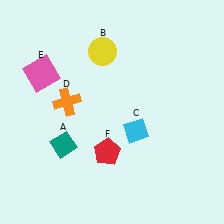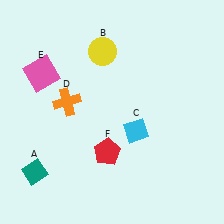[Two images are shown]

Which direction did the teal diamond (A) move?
The teal diamond (A) moved left.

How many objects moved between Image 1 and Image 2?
1 object moved between the two images.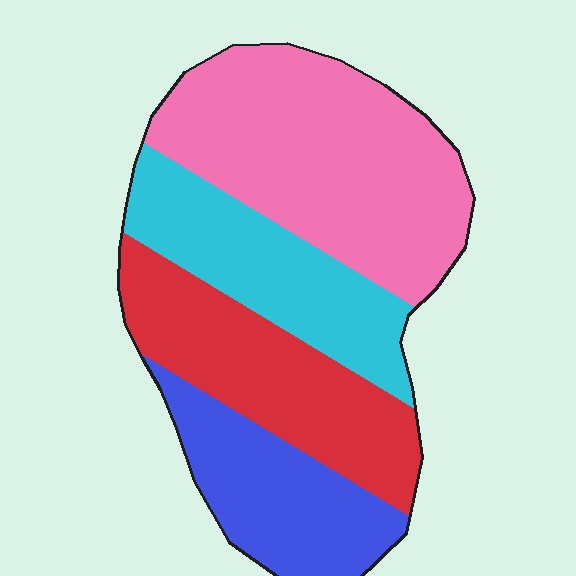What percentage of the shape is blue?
Blue takes up about one sixth (1/6) of the shape.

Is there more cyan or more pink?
Pink.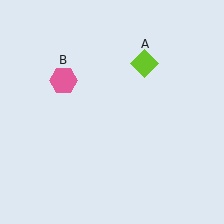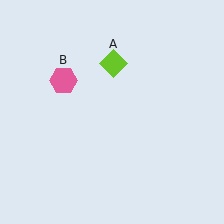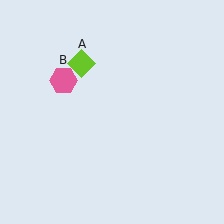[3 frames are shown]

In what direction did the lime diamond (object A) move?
The lime diamond (object A) moved left.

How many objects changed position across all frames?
1 object changed position: lime diamond (object A).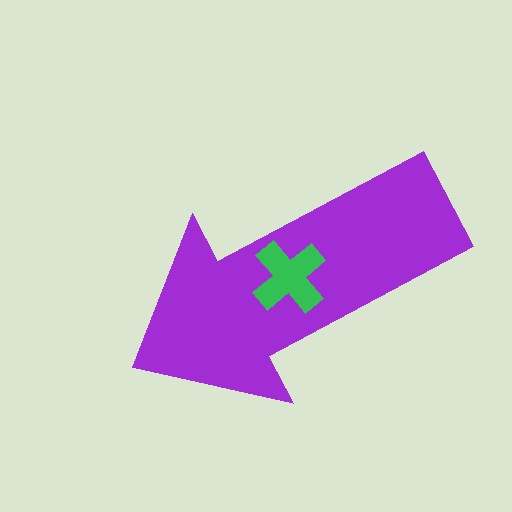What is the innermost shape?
The green cross.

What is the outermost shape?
The purple arrow.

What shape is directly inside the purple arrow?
The green cross.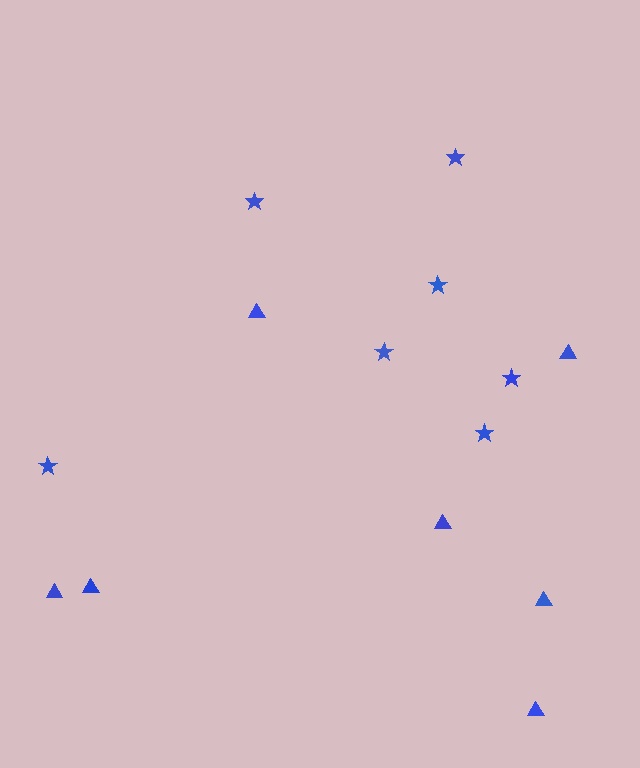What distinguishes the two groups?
There are 2 groups: one group of triangles (7) and one group of stars (7).